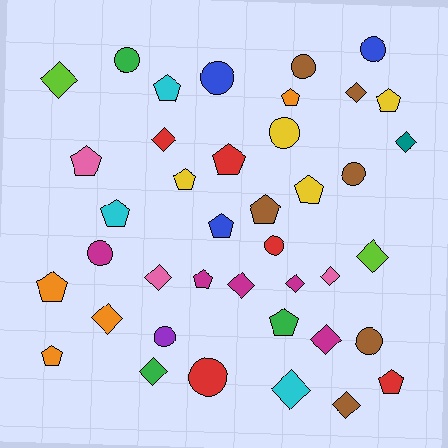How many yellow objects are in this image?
There are 4 yellow objects.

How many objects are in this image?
There are 40 objects.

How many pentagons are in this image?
There are 15 pentagons.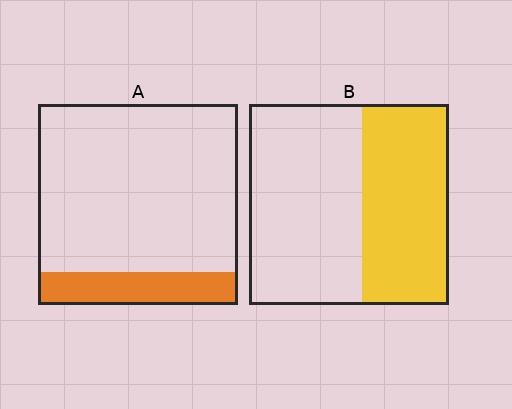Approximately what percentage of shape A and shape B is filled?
A is approximately 15% and B is approximately 45%.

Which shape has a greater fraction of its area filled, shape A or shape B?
Shape B.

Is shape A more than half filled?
No.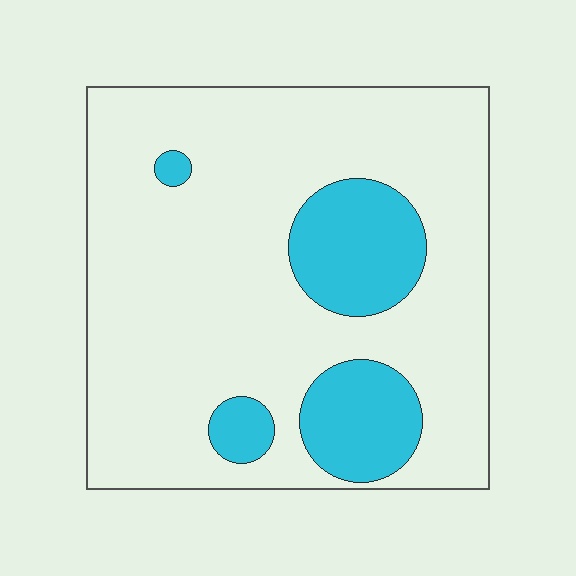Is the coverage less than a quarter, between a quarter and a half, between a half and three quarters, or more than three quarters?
Less than a quarter.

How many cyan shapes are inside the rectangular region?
4.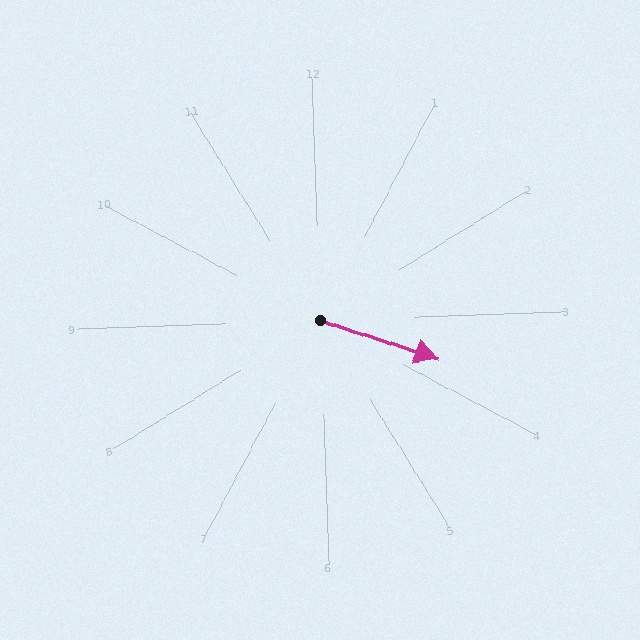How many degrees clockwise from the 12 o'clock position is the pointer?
Approximately 110 degrees.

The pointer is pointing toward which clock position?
Roughly 4 o'clock.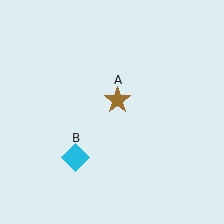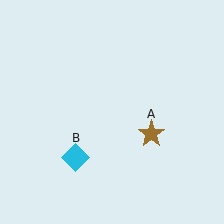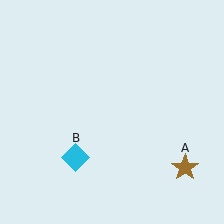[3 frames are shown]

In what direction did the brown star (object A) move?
The brown star (object A) moved down and to the right.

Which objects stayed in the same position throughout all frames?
Cyan diamond (object B) remained stationary.